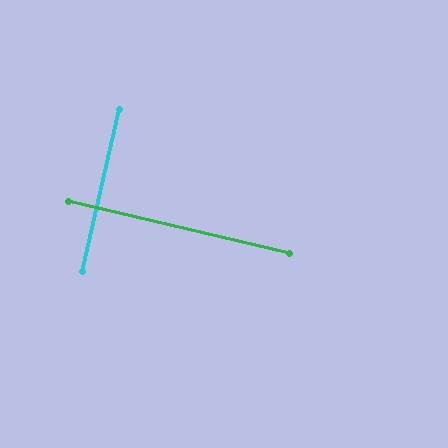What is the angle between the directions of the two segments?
Approximately 90 degrees.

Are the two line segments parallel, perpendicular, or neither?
Perpendicular — they meet at approximately 90°.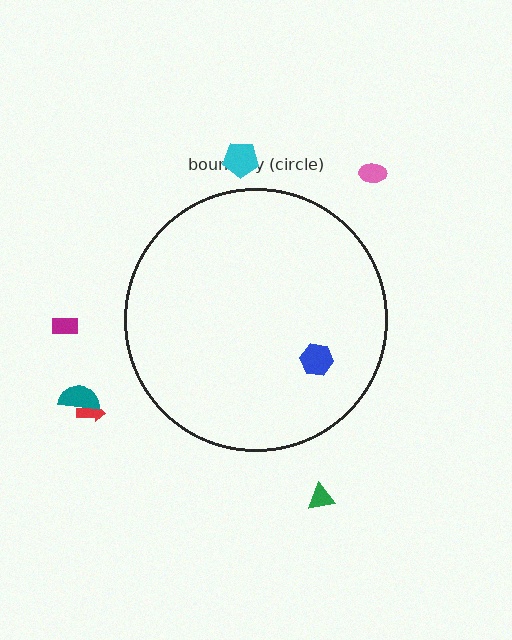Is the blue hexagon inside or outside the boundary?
Inside.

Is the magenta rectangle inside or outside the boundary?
Outside.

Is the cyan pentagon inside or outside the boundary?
Outside.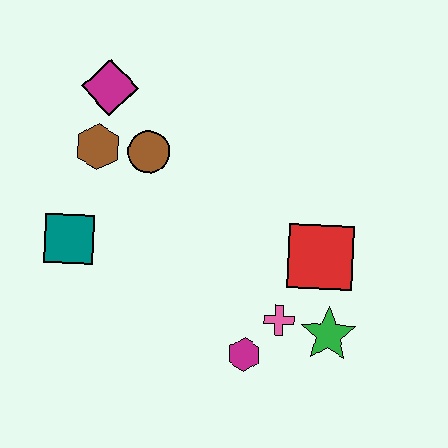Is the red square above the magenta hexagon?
Yes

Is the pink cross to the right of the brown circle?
Yes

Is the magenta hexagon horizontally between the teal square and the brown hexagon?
No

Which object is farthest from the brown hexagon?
The green star is farthest from the brown hexagon.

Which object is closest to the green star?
The pink cross is closest to the green star.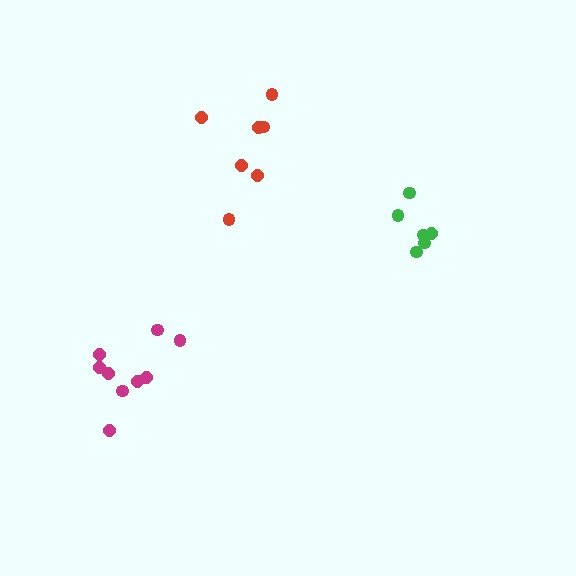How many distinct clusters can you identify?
There are 3 distinct clusters.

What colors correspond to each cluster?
The clusters are colored: red, green, magenta.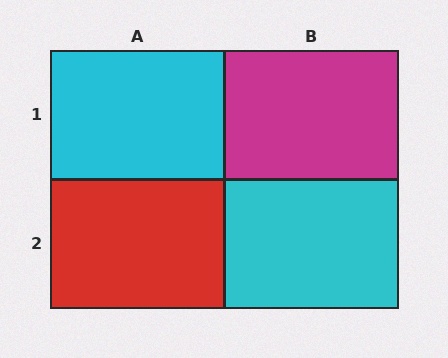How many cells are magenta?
1 cell is magenta.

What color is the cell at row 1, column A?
Cyan.